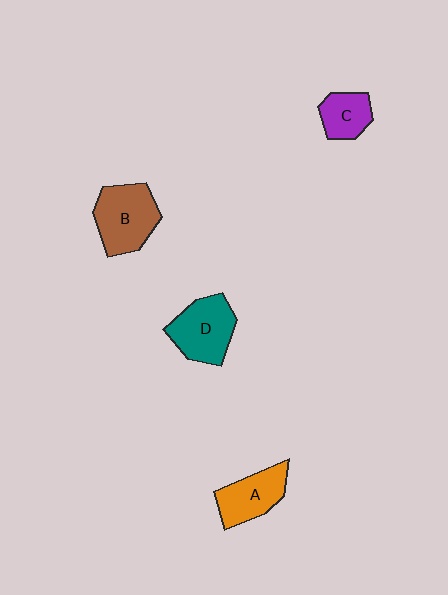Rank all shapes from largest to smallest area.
From largest to smallest: B (brown), D (teal), A (orange), C (purple).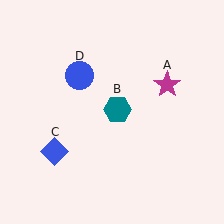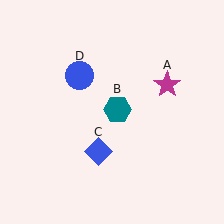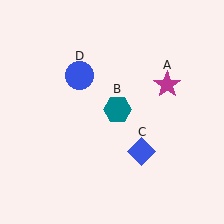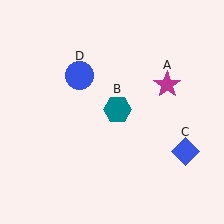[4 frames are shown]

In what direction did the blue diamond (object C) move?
The blue diamond (object C) moved right.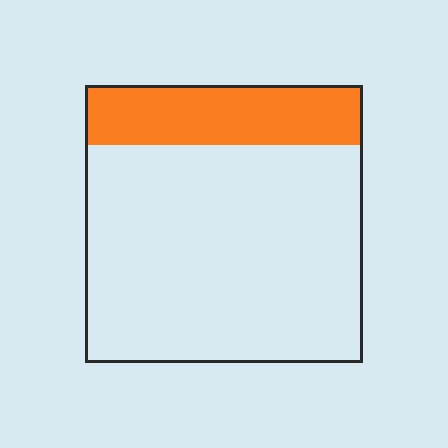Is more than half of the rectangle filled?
No.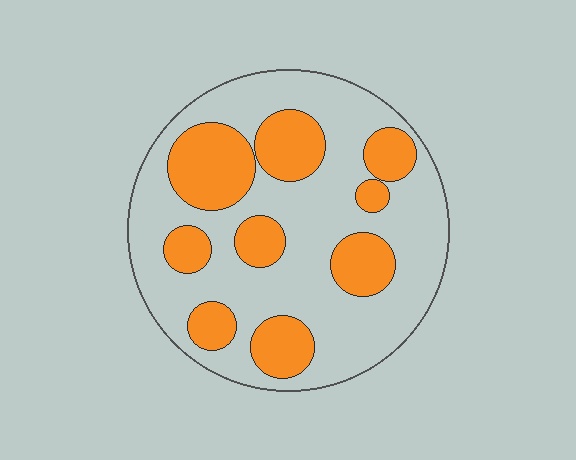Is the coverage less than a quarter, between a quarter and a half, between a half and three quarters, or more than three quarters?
Between a quarter and a half.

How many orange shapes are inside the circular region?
9.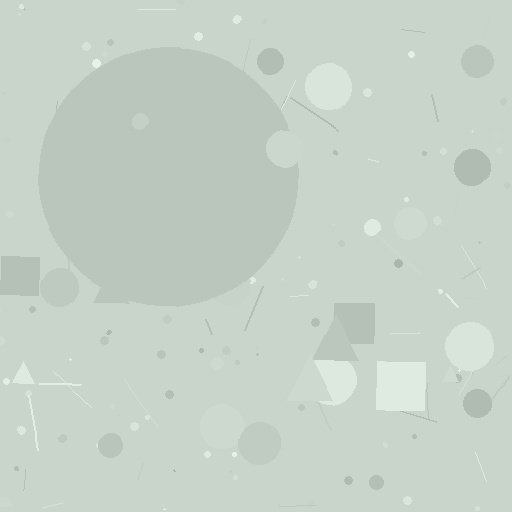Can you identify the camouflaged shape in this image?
The camouflaged shape is a circle.